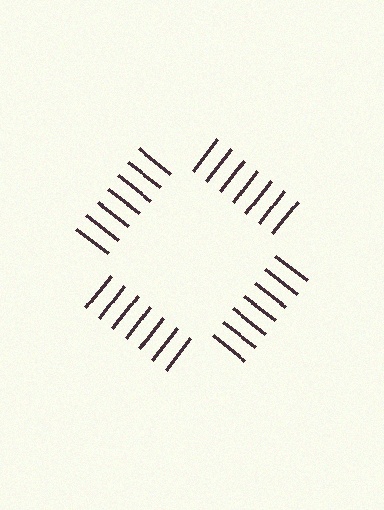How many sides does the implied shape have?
4 sides — the line-ends trace a square.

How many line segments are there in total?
28 — 7 along each of the 4 edges.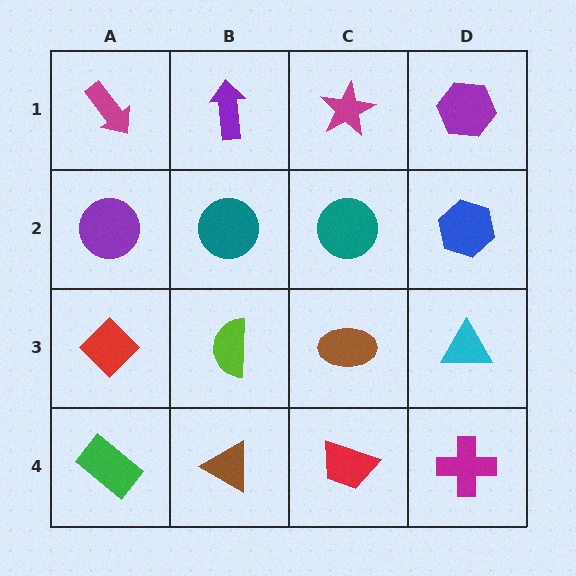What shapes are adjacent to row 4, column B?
A lime semicircle (row 3, column B), a green rectangle (row 4, column A), a red trapezoid (row 4, column C).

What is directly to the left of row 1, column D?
A magenta star.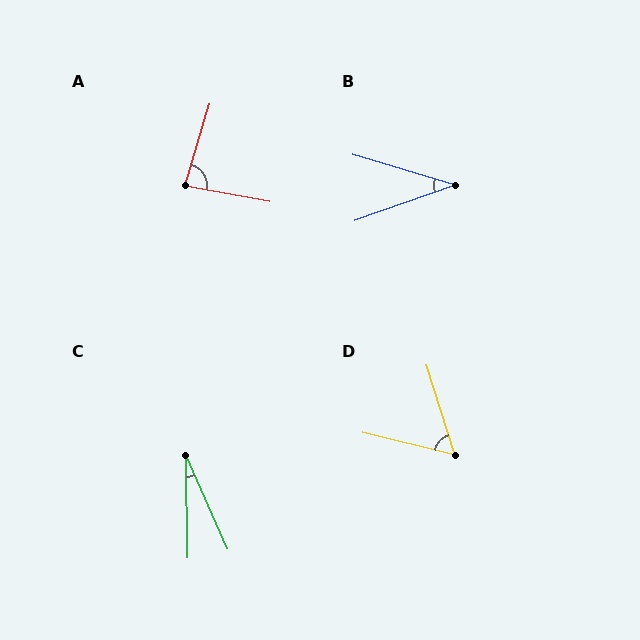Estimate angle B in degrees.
Approximately 36 degrees.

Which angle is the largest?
A, at approximately 84 degrees.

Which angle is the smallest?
C, at approximately 23 degrees.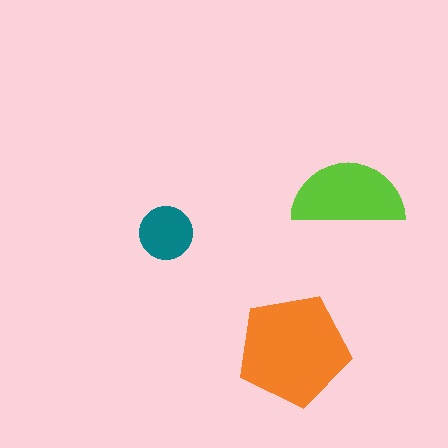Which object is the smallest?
The teal circle.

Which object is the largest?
The orange pentagon.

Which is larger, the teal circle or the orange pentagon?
The orange pentagon.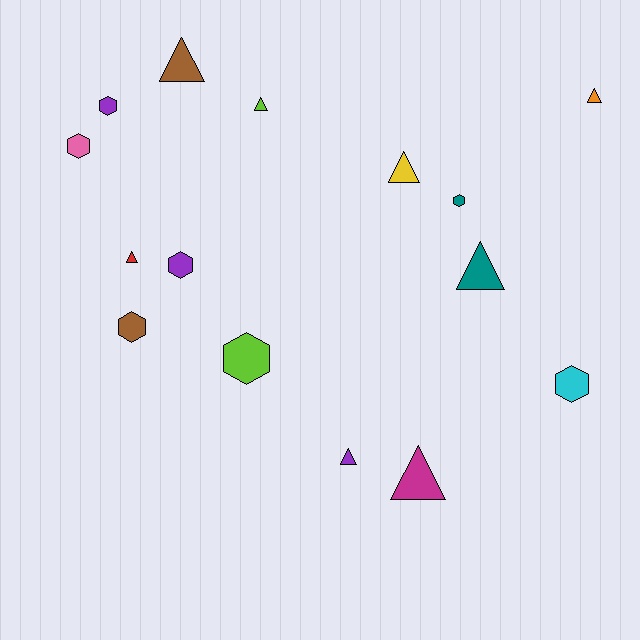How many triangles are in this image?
There are 8 triangles.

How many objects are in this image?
There are 15 objects.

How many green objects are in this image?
There are no green objects.